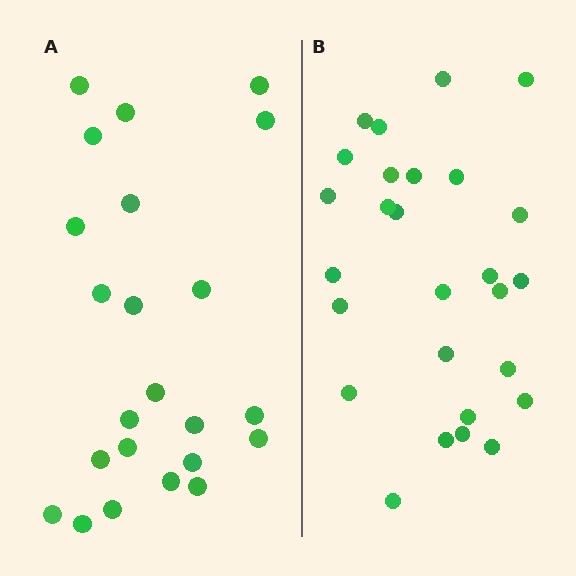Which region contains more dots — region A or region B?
Region B (the right region) has more dots.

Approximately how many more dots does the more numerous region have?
Region B has about 4 more dots than region A.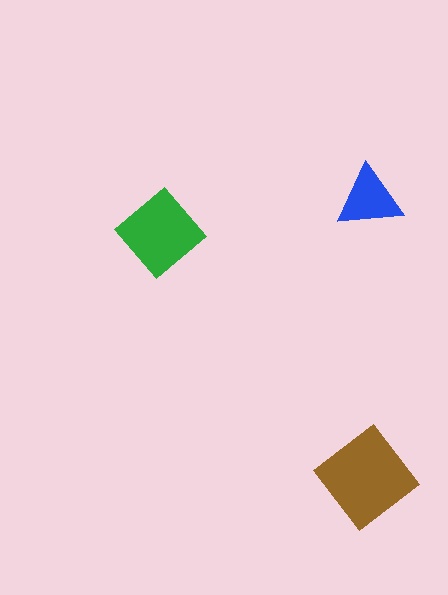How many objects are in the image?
There are 3 objects in the image.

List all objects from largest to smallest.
The brown diamond, the green diamond, the blue triangle.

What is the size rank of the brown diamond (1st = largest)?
1st.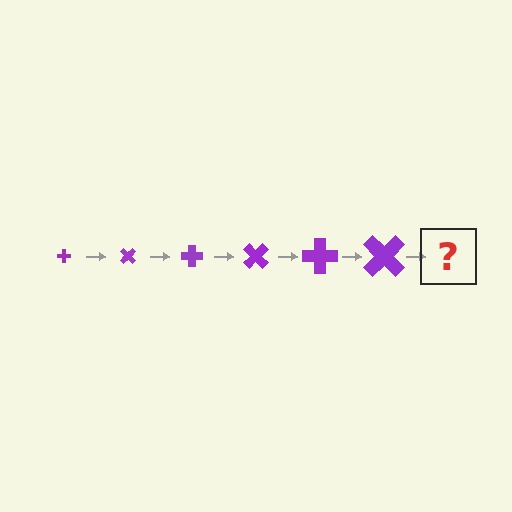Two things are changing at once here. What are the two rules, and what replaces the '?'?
The two rules are that the cross grows larger each step and it rotates 45 degrees each step. The '?' should be a cross, larger than the previous one and rotated 270 degrees from the start.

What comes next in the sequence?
The next element should be a cross, larger than the previous one and rotated 270 degrees from the start.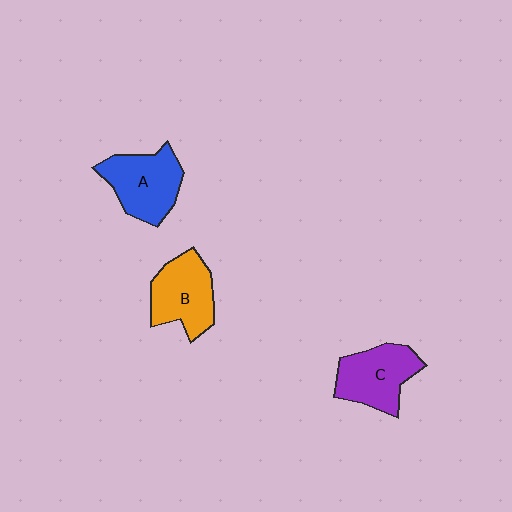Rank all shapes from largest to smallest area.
From largest to smallest: A (blue), C (purple), B (orange).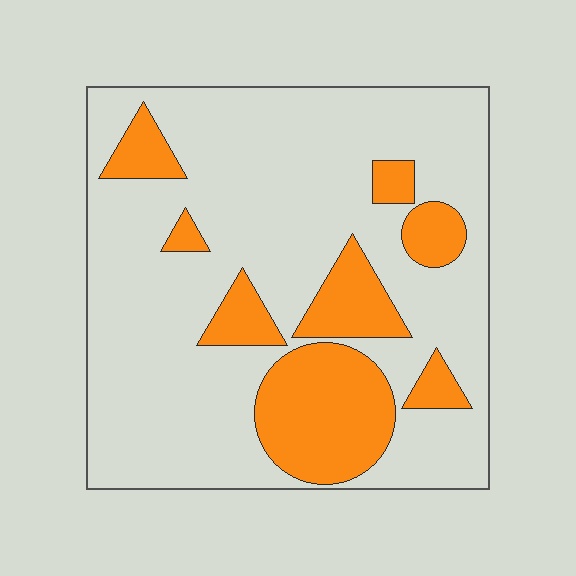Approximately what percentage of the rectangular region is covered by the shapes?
Approximately 25%.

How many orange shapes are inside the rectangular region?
8.